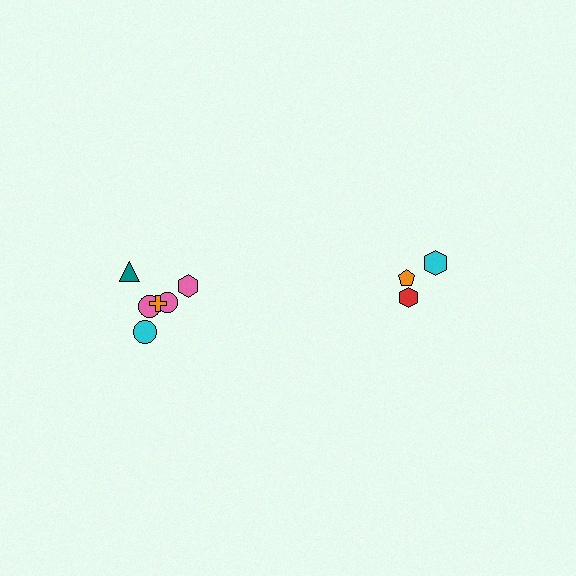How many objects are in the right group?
There are 3 objects.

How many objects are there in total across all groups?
There are 9 objects.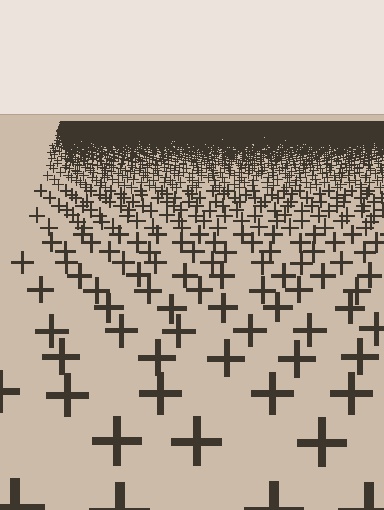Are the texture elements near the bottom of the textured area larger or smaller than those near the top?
Larger. Near the bottom, elements are closer to the viewer and appear at a bigger on-screen size.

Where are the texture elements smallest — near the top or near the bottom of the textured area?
Near the top.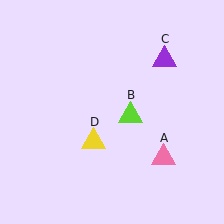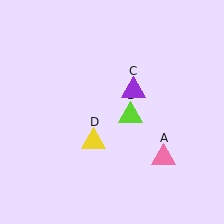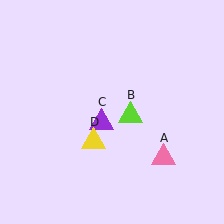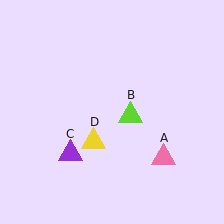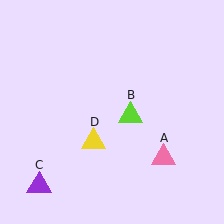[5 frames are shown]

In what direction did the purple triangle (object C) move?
The purple triangle (object C) moved down and to the left.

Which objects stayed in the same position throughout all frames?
Pink triangle (object A) and lime triangle (object B) and yellow triangle (object D) remained stationary.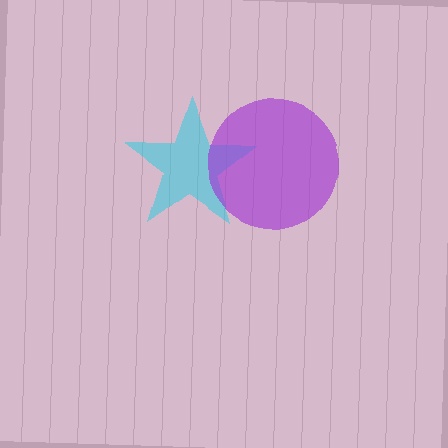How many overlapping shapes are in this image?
There are 2 overlapping shapes in the image.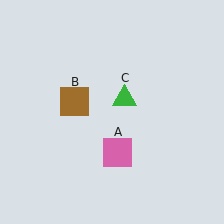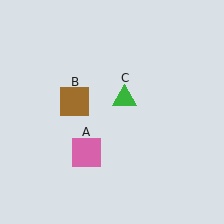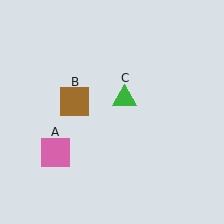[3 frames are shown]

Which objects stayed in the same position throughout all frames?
Brown square (object B) and green triangle (object C) remained stationary.